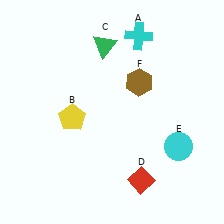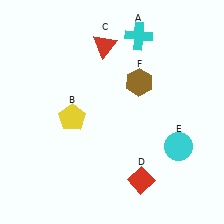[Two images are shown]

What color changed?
The triangle (C) changed from green in Image 1 to red in Image 2.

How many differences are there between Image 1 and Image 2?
There is 1 difference between the two images.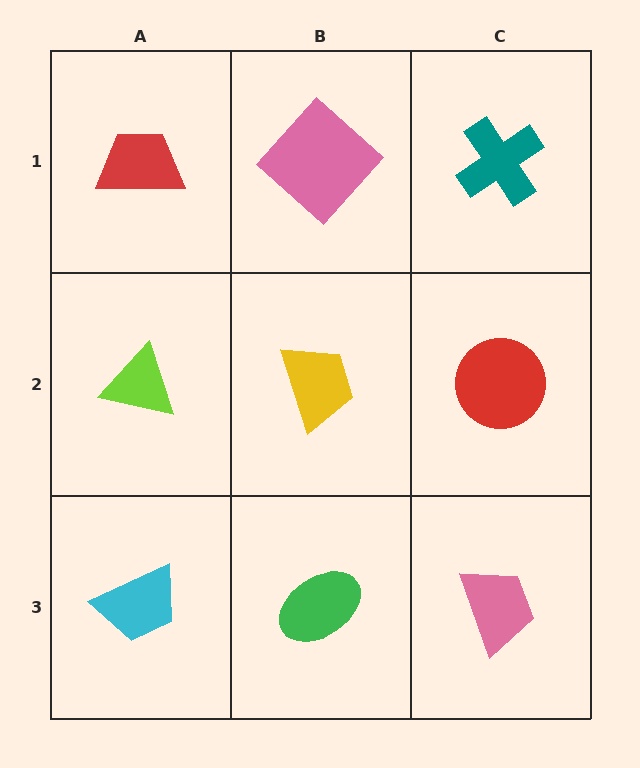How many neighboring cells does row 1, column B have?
3.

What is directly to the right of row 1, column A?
A pink diamond.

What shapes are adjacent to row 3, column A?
A lime triangle (row 2, column A), a green ellipse (row 3, column B).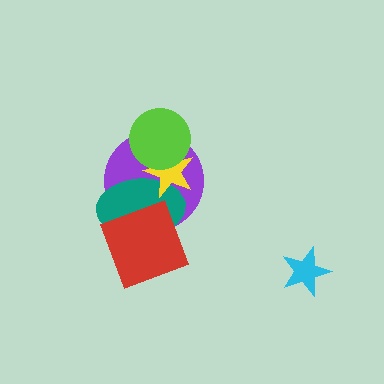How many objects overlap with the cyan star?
0 objects overlap with the cyan star.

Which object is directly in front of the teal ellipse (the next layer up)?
The red diamond is directly in front of the teal ellipse.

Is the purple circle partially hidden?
Yes, it is partially covered by another shape.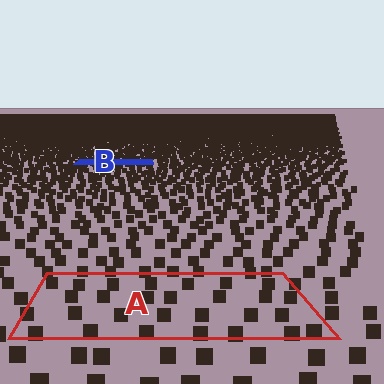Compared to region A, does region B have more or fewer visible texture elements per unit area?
Region B has more texture elements per unit area — they are packed more densely because it is farther away.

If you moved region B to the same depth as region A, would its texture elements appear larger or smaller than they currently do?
They would appear larger. At a closer depth, the same texture elements are projected at a bigger on-screen size.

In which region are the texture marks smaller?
The texture marks are smaller in region B, because it is farther away.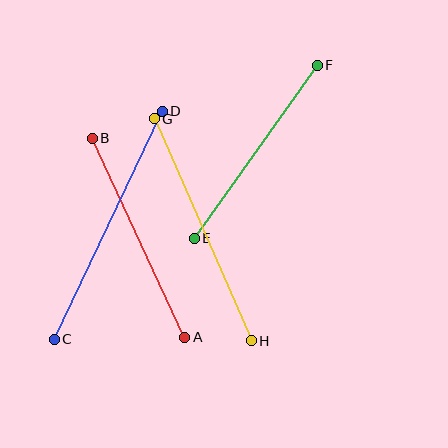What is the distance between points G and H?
The distance is approximately 242 pixels.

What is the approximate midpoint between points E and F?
The midpoint is at approximately (256, 152) pixels.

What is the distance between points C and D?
The distance is approximately 252 pixels.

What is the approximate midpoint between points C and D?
The midpoint is at approximately (108, 225) pixels.